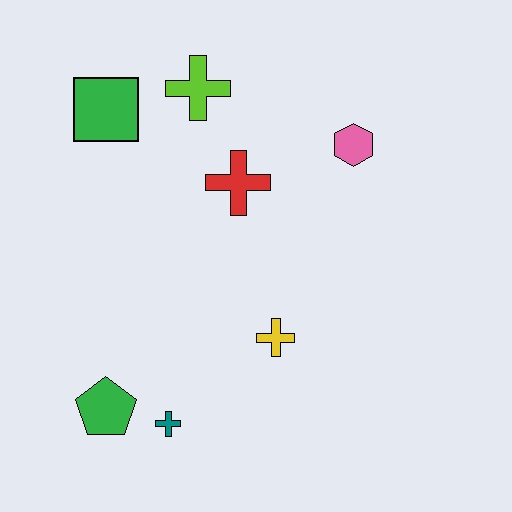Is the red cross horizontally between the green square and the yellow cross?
Yes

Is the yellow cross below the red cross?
Yes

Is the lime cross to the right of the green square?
Yes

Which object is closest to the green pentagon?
The teal cross is closest to the green pentagon.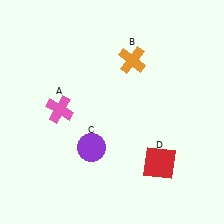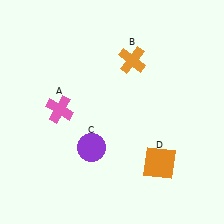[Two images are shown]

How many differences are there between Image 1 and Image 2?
There is 1 difference between the two images.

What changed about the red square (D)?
In Image 1, D is red. In Image 2, it changed to orange.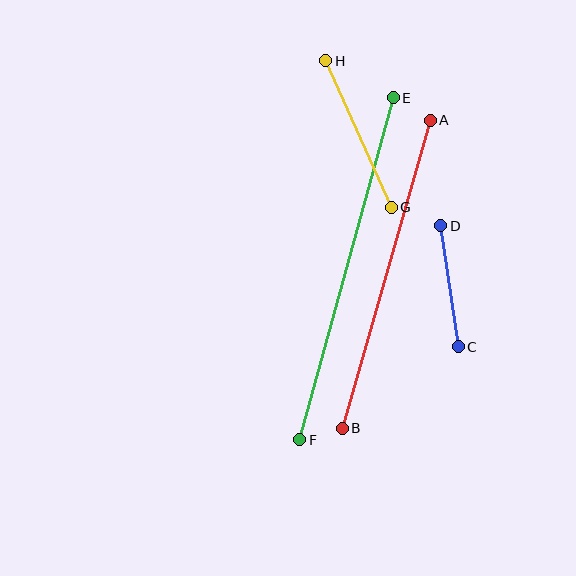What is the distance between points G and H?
The distance is approximately 161 pixels.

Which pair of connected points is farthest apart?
Points E and F are farthest apart.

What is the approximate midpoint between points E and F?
The midpoint is at approximately (347, 269) pixels.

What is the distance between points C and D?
The distance is approximately 122 pixels.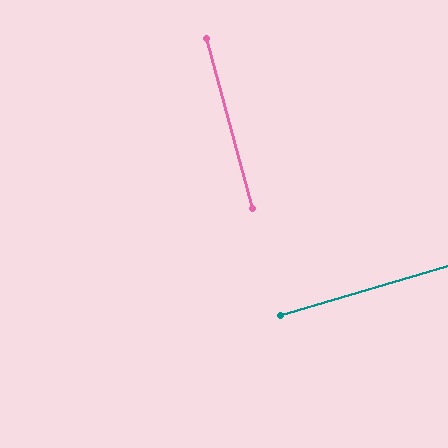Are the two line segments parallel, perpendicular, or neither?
Perpendicular — they meet at approximately 89°.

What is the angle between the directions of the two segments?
Approximately 89 degrees.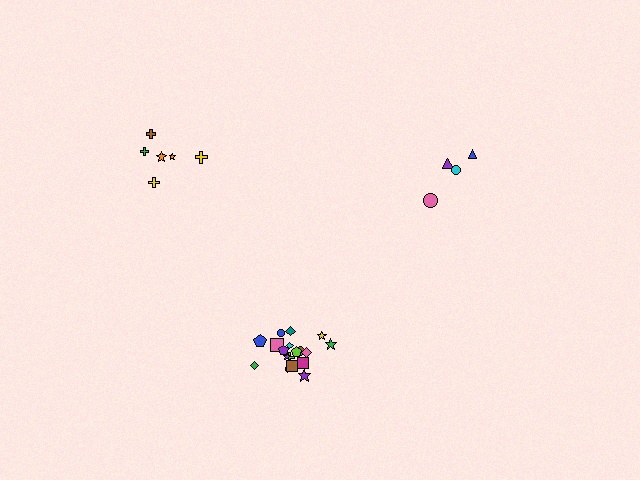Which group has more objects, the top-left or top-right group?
The top-left group.